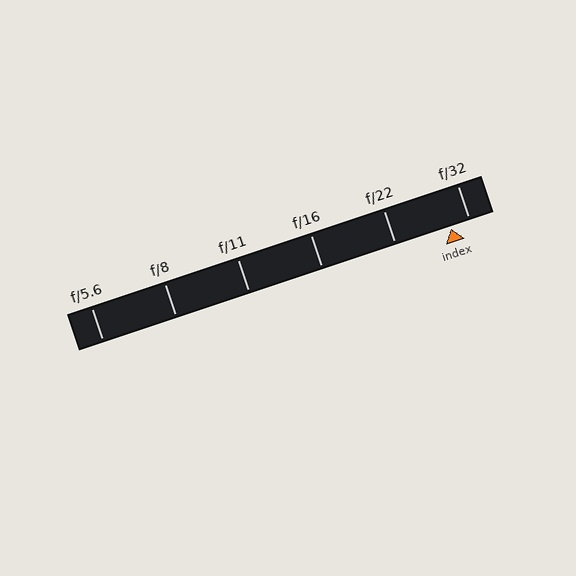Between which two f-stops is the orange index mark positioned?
The index mark is between f/22 and f/32.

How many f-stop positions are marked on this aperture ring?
There are 6 f-stop positions marked.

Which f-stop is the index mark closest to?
The index mark is closest to f/32.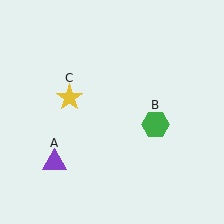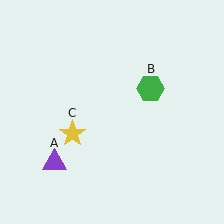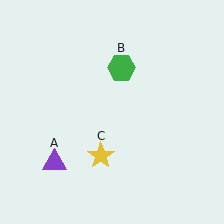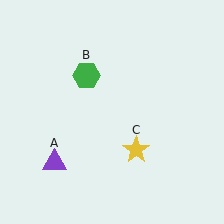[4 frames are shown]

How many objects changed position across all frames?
2 objects changed position: green hexagon (object B), yellow star (object C).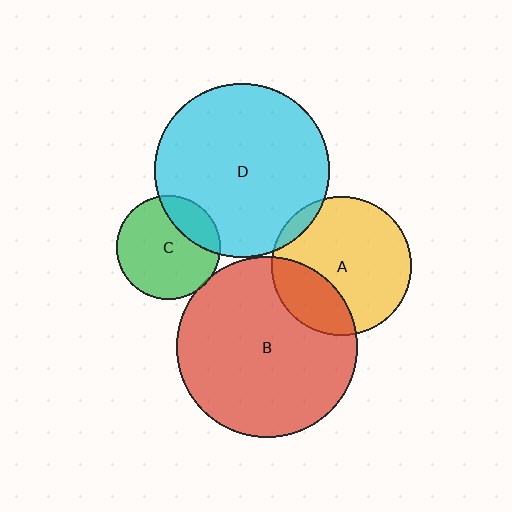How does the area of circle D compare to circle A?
Approximately 1.6 times.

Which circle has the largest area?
Circle B (red).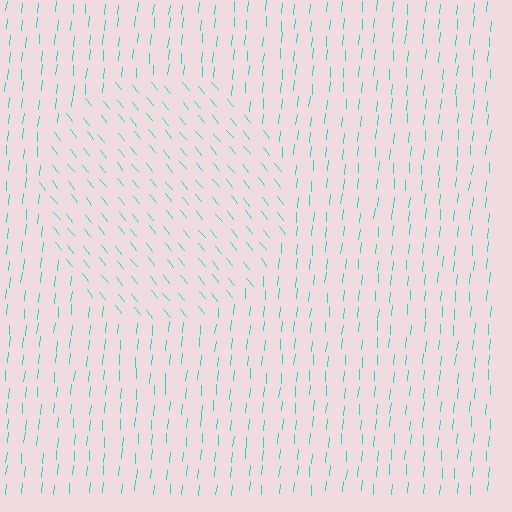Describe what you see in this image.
The image is filled with small cyan line segments. A circle region in the image has lines oriented differently from the surrounding lines, creating a visible texture boundary.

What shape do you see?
I see a circle.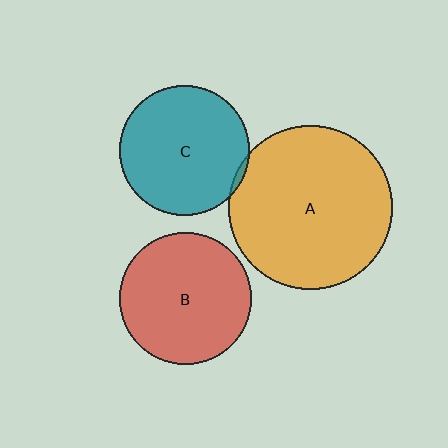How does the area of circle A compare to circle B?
Approximately 1.5 times.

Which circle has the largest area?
Circle A (orange).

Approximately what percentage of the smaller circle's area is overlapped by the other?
Approximately 5%.